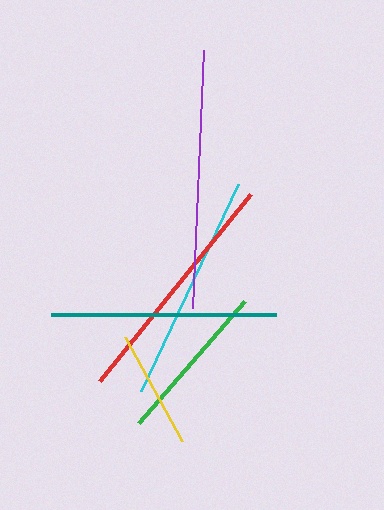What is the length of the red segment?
The red segment is approximately 241 pixels long.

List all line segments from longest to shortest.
From longest to shortest: purple, red, cyan, teal, green, yellow.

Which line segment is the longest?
The purple line is the longest at approximately 258 pixels.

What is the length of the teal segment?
The teal segment is approximately 225 pixels long.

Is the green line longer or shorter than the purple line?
The purple line is longer than the green line.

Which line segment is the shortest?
The yellow line is the shortest at approximately 118 pixels.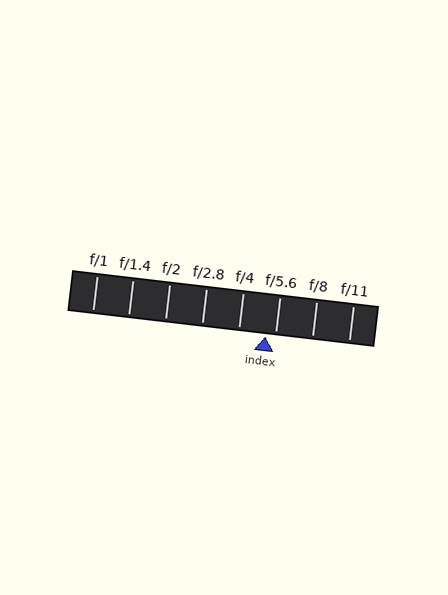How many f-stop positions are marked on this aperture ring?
There are 8 f-stop positions marked.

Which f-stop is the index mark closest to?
The index mark is closest to f/5.6.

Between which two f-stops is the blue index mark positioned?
The index mark is between f/4 and f/5.6.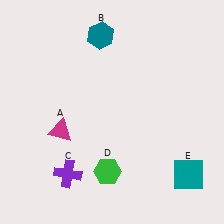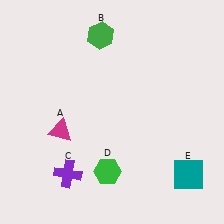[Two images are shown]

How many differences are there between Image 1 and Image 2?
There is 1 difference between the two images.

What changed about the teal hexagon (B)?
In Image 1, B is teal. In Image 2, it changed to green.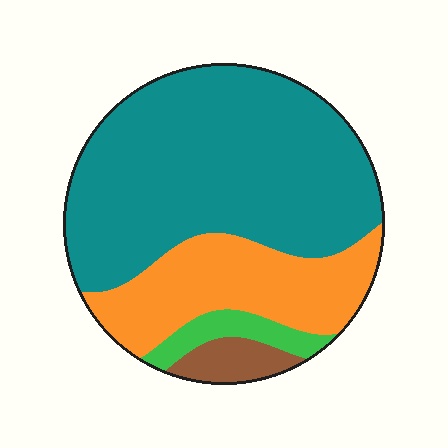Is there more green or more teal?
Teal.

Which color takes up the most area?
Teal, at roughly 60%.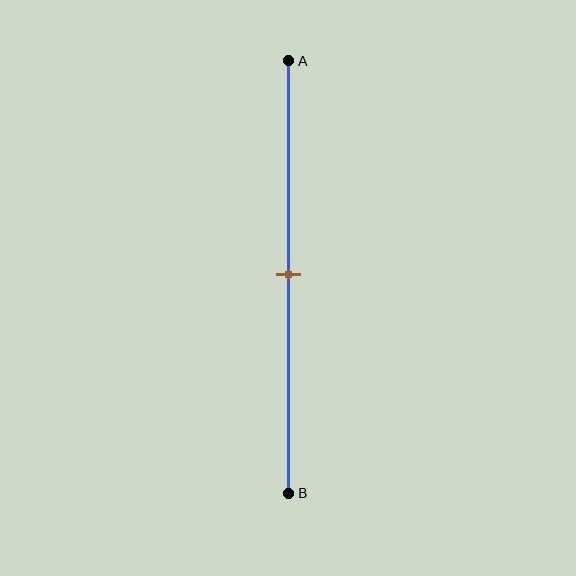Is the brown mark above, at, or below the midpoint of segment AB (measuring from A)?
The brown mark is approximately at the midpoint of segment AB.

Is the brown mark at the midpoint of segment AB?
Yes, the mark is approximately at the midpoint.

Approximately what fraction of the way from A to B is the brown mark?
The brown mark is approximately 50% of the way from A to B.